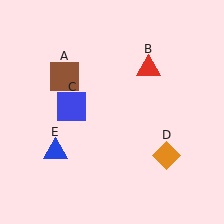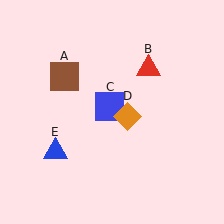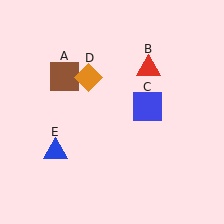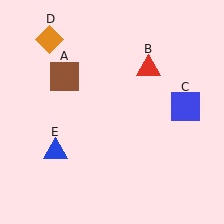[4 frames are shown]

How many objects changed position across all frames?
2 objects changed position: blue square (object C), orange diamond (object D).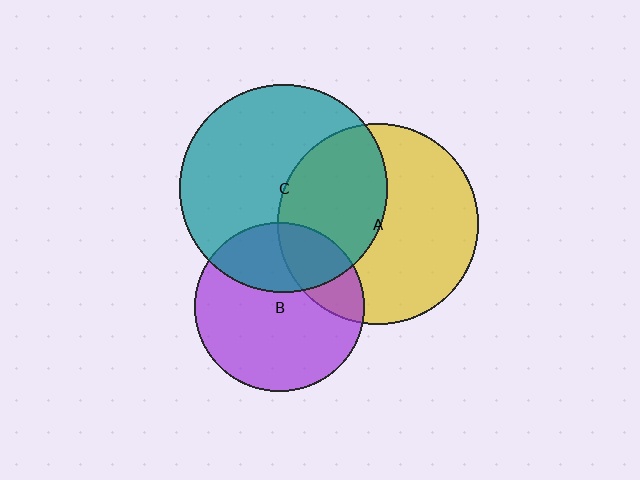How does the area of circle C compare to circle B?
Approximately 1.5 times.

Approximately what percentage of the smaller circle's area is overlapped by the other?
Approximately 25%.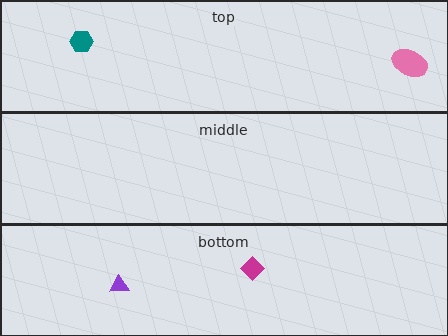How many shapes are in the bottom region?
2.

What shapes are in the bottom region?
The purple triangle, the magenta diamond.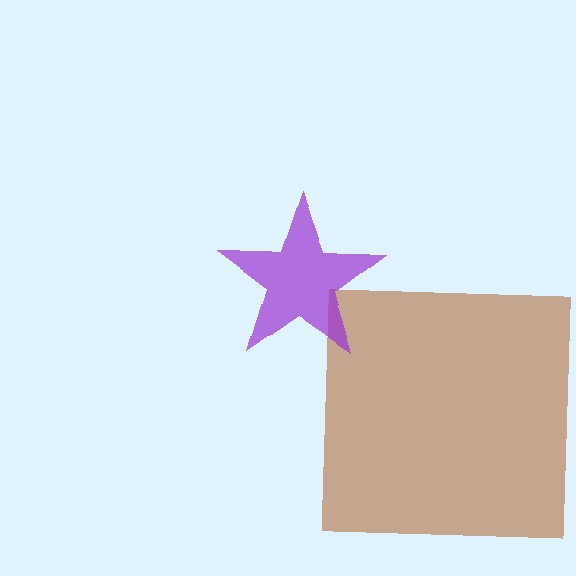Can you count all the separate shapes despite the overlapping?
Yes, there are 2 separate shapes.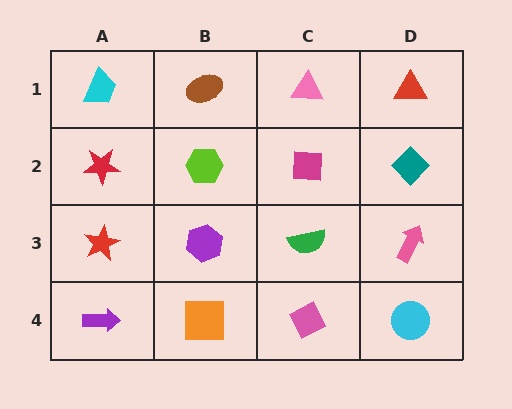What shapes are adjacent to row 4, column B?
A purple hexagon (row 3, column B), a purple arrow (row 4, column A), a pink diamond (row 4, column C).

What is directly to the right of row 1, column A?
A brown ellipse.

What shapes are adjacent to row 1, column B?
A lime hexagon (row 2, column B), a cyan trapezoid (row 1, column A), a pink triangle (row 1, column C).